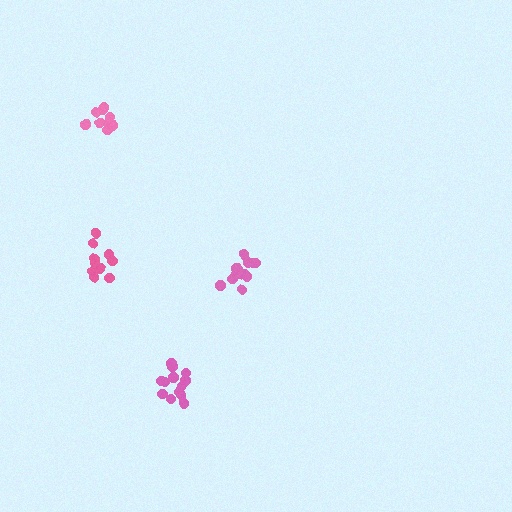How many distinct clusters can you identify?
There are 4 distinct clusters.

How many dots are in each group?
Group 1: 13 dots, Group 2: 10 dots, Group 3: 14 dots, Group 4: 9 dots (46 total).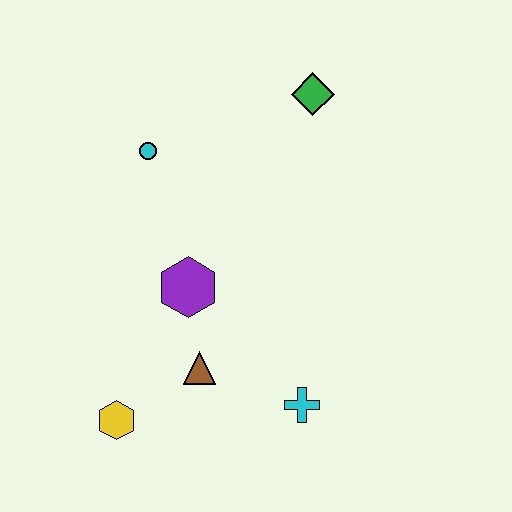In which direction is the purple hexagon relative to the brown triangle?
The purple hexagon is above the brown triangle.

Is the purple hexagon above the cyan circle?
No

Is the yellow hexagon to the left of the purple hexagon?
Yes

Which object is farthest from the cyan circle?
The cyan cross is farthest from the cyan circle.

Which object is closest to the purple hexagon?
The brown triangle is closest to the purple hexagon.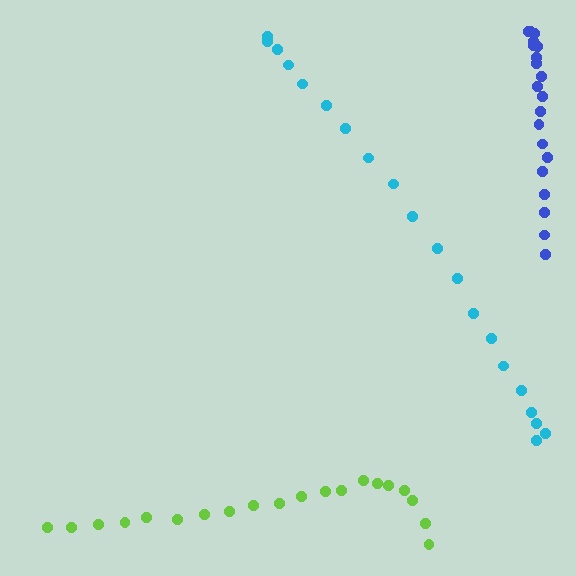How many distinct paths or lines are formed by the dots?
There are 3 distinct paths.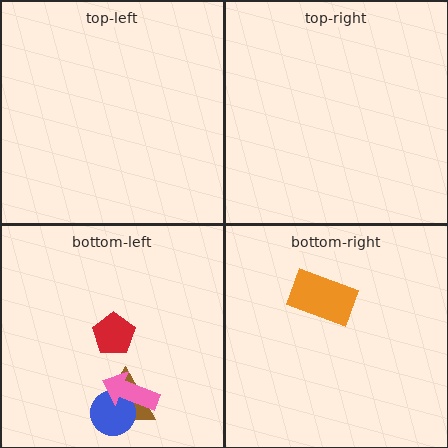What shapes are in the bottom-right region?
The orange rectangle.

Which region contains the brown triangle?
The bottom-left region.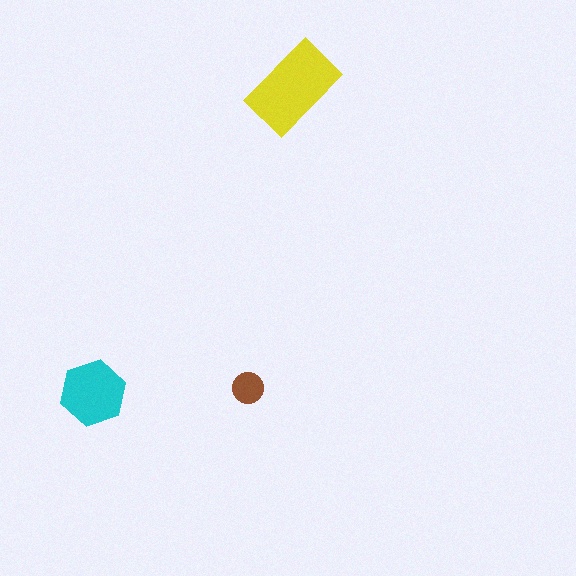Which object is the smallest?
The brown circle.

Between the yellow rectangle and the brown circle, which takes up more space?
The yellow rectangle.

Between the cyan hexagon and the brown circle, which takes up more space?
The cyan hexagon.